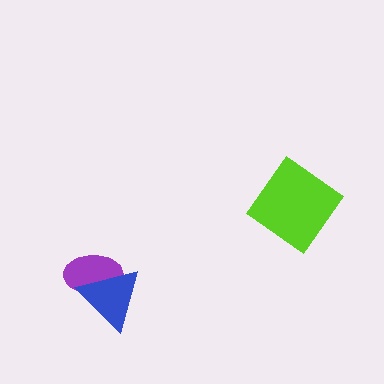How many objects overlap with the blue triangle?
1 object overlaps with the blue triangle.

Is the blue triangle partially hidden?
No, no other shape covers it.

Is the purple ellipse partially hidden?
Yes, it is partially covered by another shape.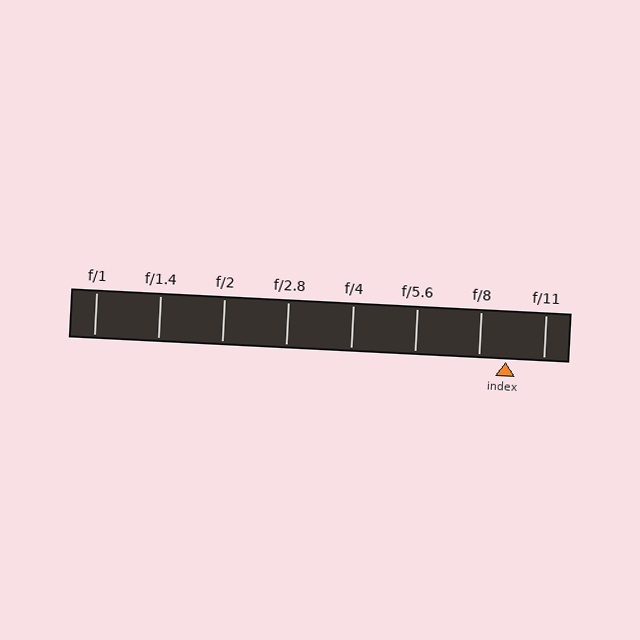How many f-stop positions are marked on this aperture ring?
There are 8 f-stop positions marked.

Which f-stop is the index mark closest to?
The index mark is closest to f/8.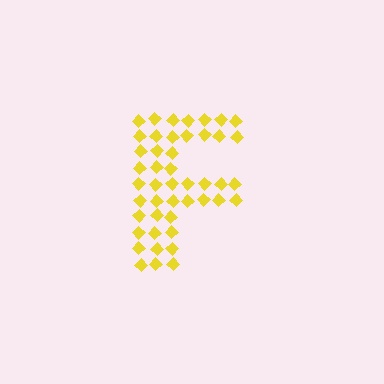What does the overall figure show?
The overall figure shows the letter F.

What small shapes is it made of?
It is made of small diamonds.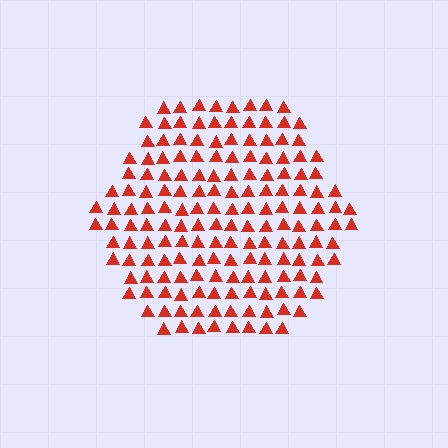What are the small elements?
The small elements are triangles.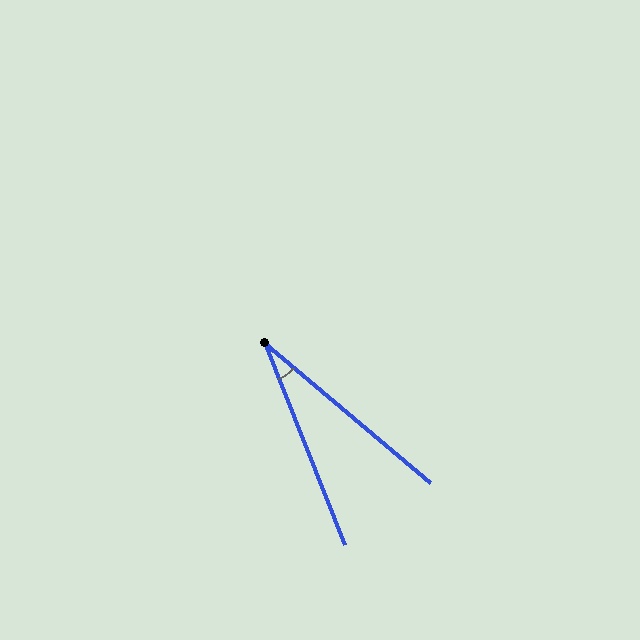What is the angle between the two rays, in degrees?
Approximately 28 degrees.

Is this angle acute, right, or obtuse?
It is acute.